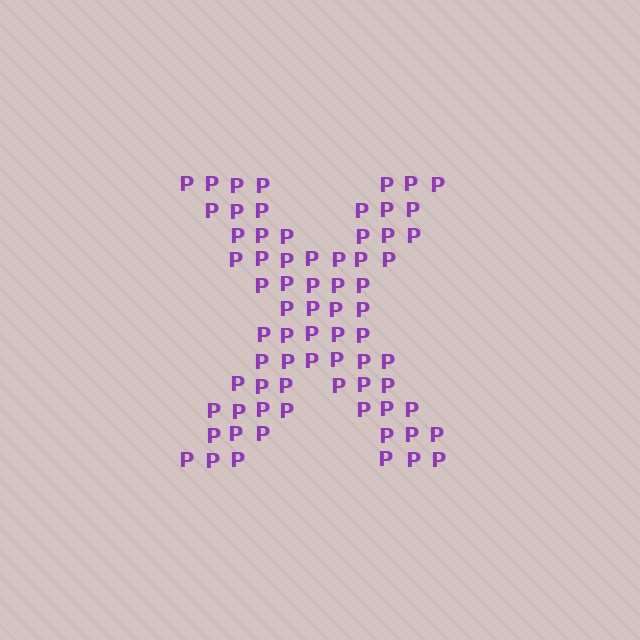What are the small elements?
The small elements are letter P's.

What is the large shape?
The large shape is the letter X.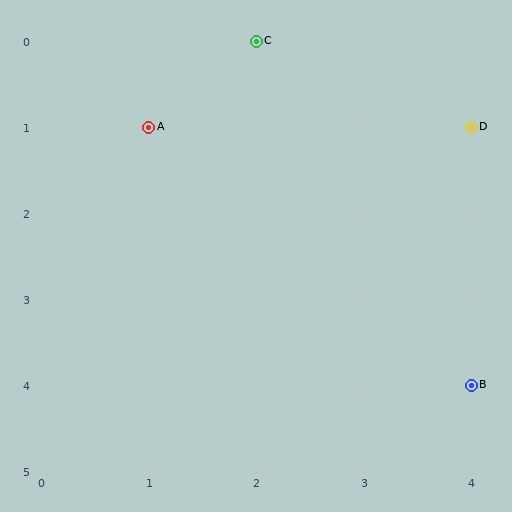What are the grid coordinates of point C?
Point C is at grid coordinates (2, 0).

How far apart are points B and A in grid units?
Points B and A are 3 columns and 3 rows apart (about 4.2 grid units diagonally).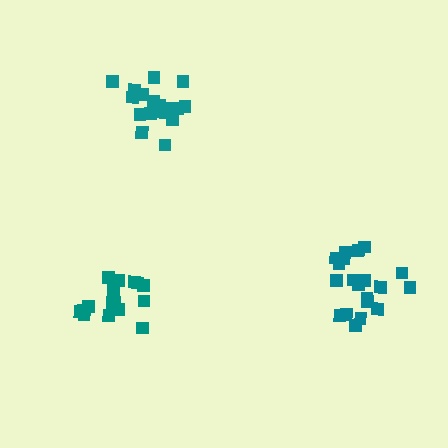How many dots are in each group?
Group 1: 20 dots, Group 2: 18 dots, Group 3: 17 dots (55 total).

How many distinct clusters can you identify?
There are 3 distinct clusters.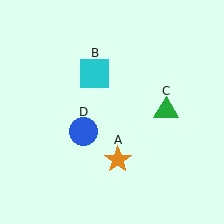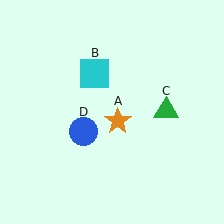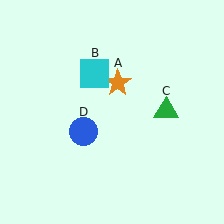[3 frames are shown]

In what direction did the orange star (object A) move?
The orange star (object A) moved up.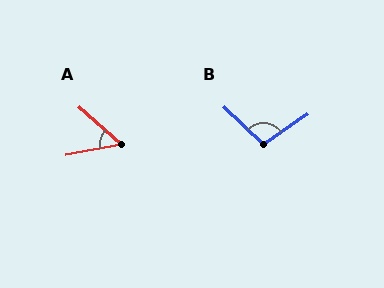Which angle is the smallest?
A, at approximately 51 degrees.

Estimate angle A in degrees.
Approximately 51 degrees.